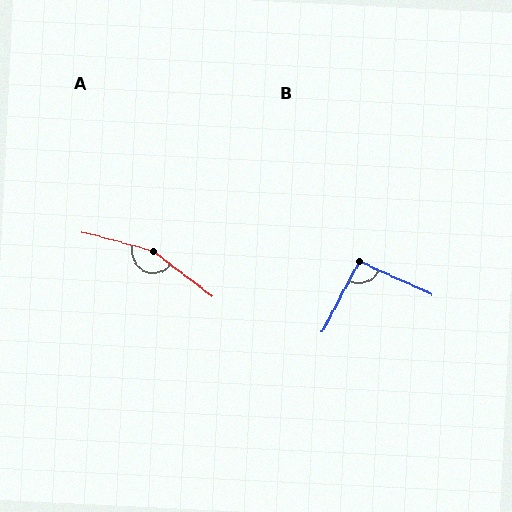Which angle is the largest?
A, at approximately 157 degrees.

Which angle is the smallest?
B, at approximately 93 degrees.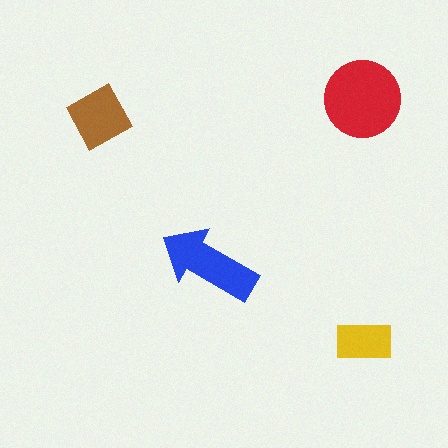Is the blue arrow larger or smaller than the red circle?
Smaller.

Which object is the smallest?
The yellow rectangle.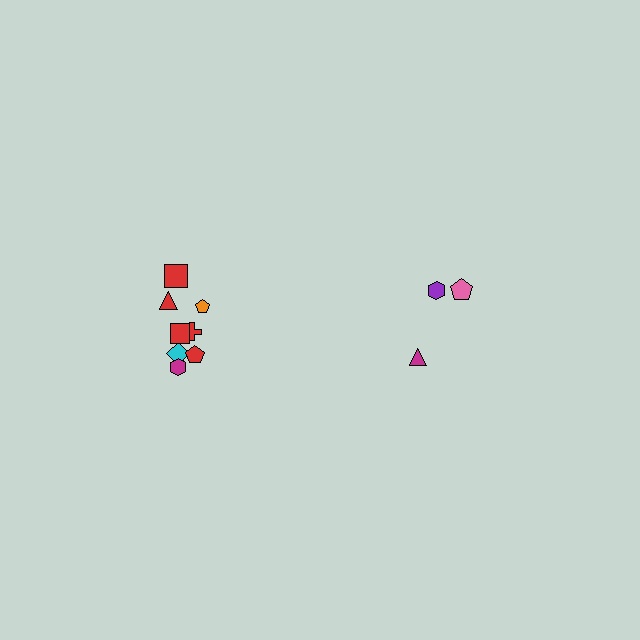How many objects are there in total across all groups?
There are 11 objects.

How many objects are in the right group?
There are 3 objects.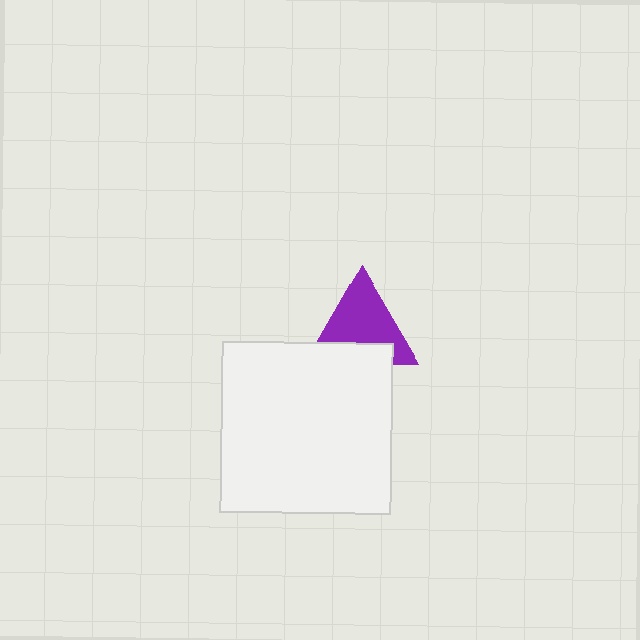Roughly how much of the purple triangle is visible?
Most of it is visible (roughly 68%).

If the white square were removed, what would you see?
You would see the complete purple triangle.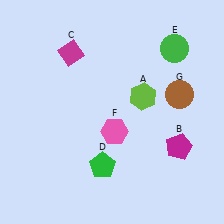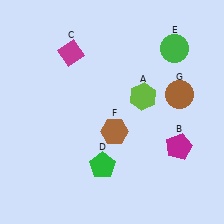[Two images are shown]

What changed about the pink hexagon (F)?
In Image 1, F is pink. In Image 2, it changed to brown.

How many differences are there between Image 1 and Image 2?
There is 1 difference between the two images.